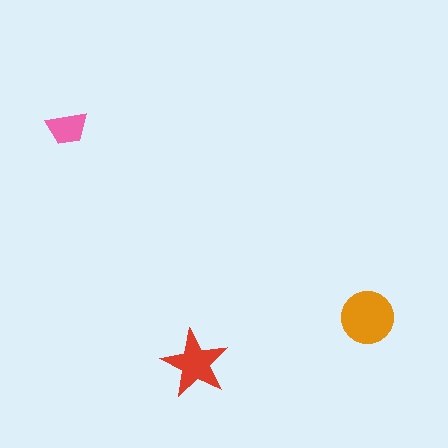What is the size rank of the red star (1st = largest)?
2nd.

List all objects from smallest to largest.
The pink trapezoid, the red star, the orange circle.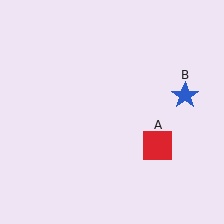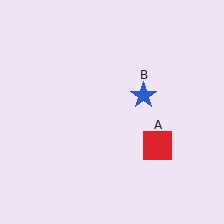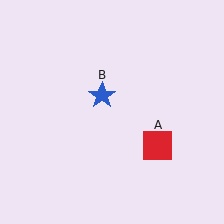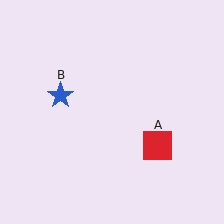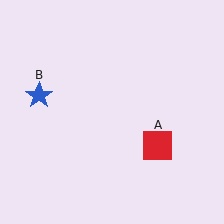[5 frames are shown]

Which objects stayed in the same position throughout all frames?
Red square (object A) remained stationary.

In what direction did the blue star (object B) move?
The blue star (object B) moved left.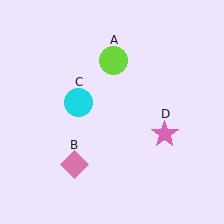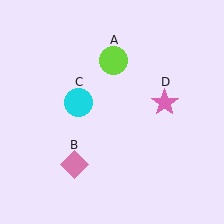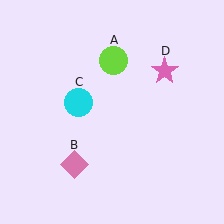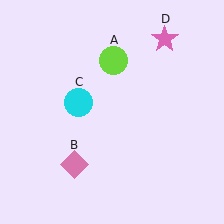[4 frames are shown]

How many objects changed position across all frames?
1 object changed position: pink star (object D).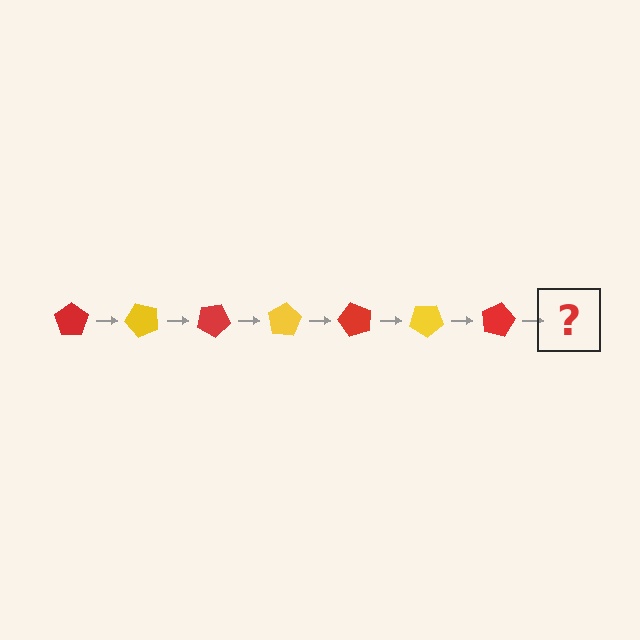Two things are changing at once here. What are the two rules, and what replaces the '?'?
The two rules are that it rotates 50 degrees each step and the color cycles through red and yellow. The '?' should be a yellow pentagon, rotated 350 degrees from the start.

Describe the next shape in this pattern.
It should be a yellow pentagon, rotated 350 degrees from the start.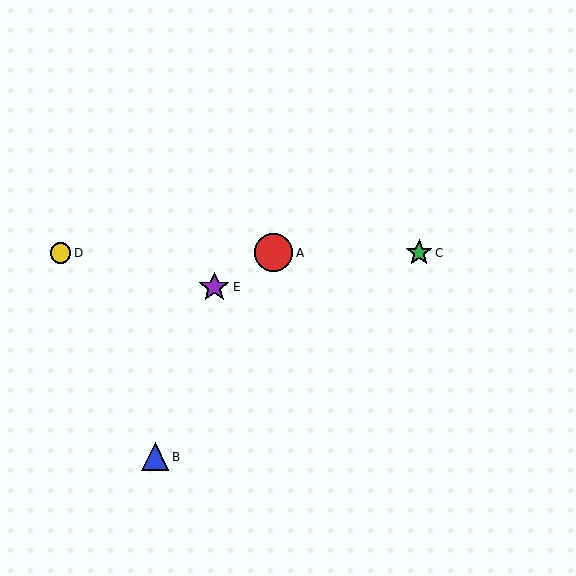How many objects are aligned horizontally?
3 objects (A, C, D) are aligned horizontally.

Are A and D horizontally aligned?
Yes, both are at y≈253.